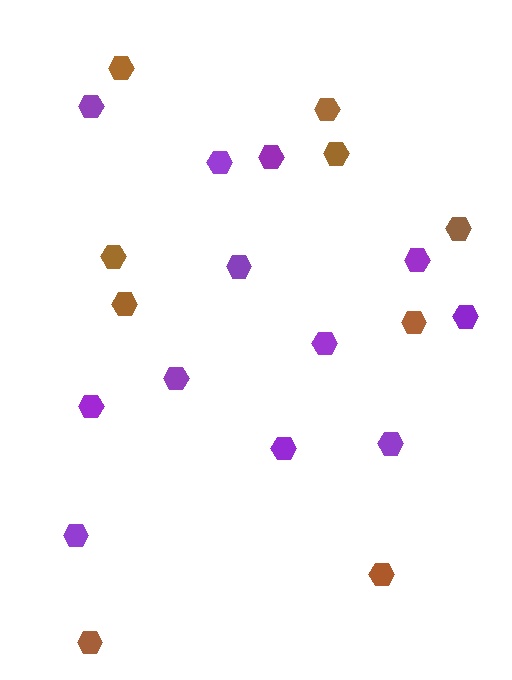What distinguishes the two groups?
There are 2 groups: one group of purple hexagons (12) and one group of brown hexagons (9).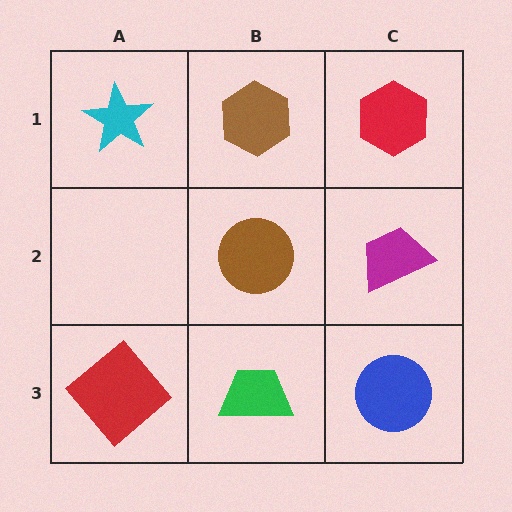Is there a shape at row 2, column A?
No, that cell is empty.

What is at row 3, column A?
A red diamond.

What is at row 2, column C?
A magenta trapezoid.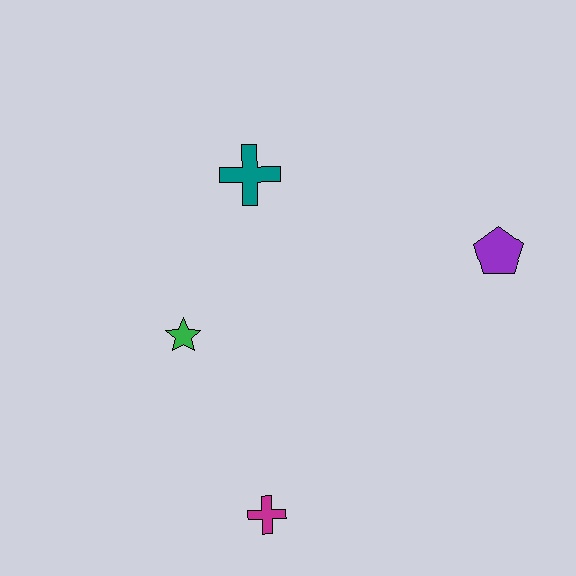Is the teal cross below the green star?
No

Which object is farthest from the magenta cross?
The purple pentagon is farthest from the magenta cross.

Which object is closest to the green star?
The teal cross is closest to the green star.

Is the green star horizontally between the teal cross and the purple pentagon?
No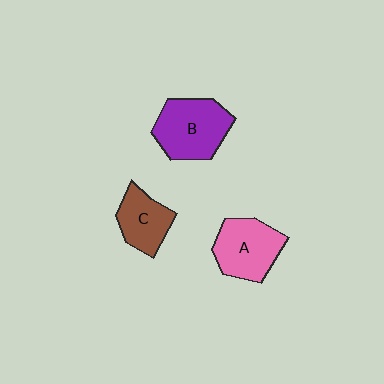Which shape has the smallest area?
Shape C (brown).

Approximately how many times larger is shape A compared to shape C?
Approximately 1.3 times.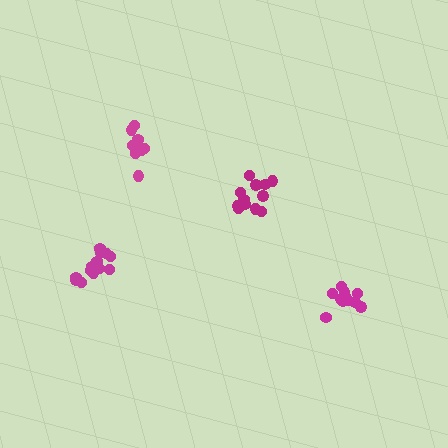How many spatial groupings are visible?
There are 4 spatial groupings.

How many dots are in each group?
Group 1: 13 dots, Group 2: 11 dots, Group 3: 12 dots, Group 4: 10 dots (46 total).